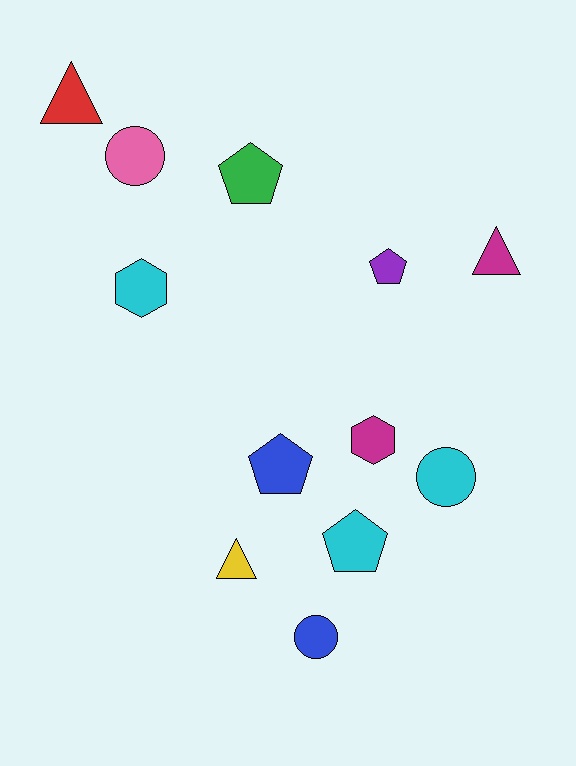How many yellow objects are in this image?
There is 1 yellow object.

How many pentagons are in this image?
There are 4 pentagons.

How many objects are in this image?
There are 12 objects.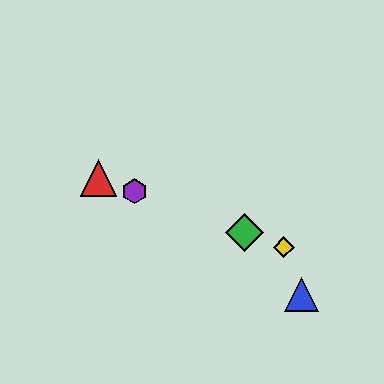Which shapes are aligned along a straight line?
The red triangle, the green diamond, the yellow diamond, the purple hexagon are aligned along a straight line.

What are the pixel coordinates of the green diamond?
The green diamond is at (245, 232).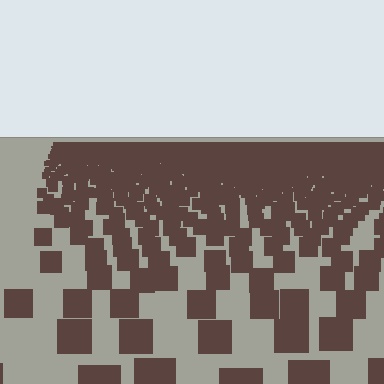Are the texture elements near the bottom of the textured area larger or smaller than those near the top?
Larger. Near the bottom, elements are closer to the viewer and appear at a bigger on-screen size.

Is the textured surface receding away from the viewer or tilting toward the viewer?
The surface is receding away from the viewer. Texture elements get smaller and denser toward the top.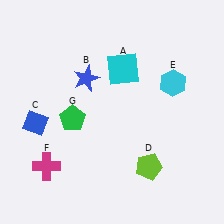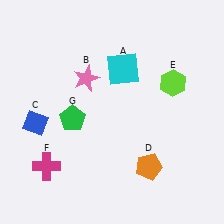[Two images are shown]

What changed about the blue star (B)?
In Image 1, B is blue. In Image 2, it changed to pink.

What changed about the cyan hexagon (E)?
In Image 1, E is cyan. In Image 2, it changed to lime.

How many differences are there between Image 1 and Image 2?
There are 3 differences between the two images.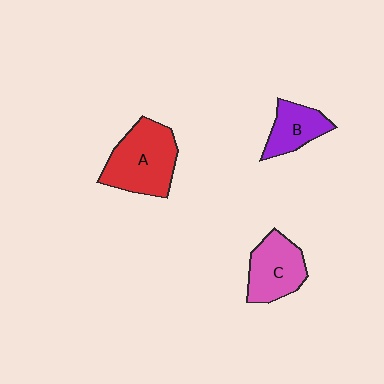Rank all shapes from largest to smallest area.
From largest to smallest: A (red), C (pink), B (purple).